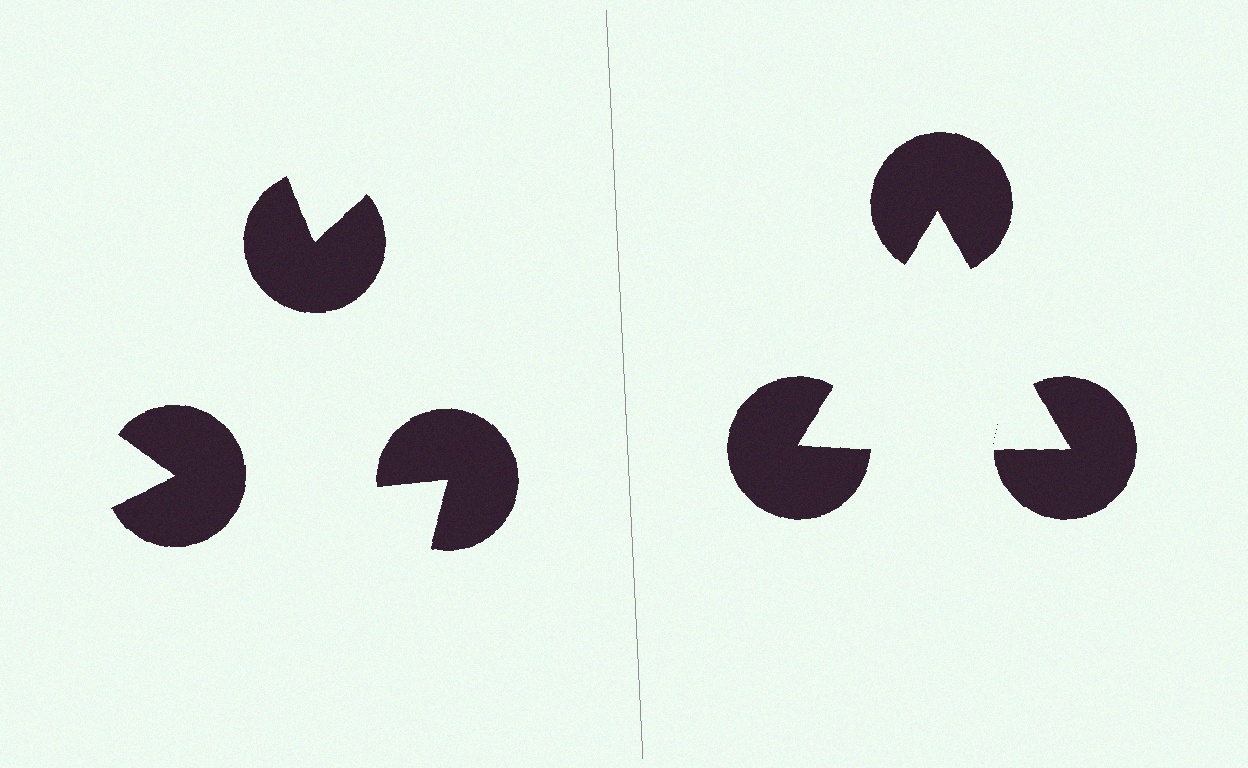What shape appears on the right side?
An illusory triangle.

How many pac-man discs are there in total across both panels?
6 — 3 on each side.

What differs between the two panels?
The pac-man discs are positioned identically on both sides; only the wedge orientations differ. On the right they align to a triangle; on the left they are misaligned.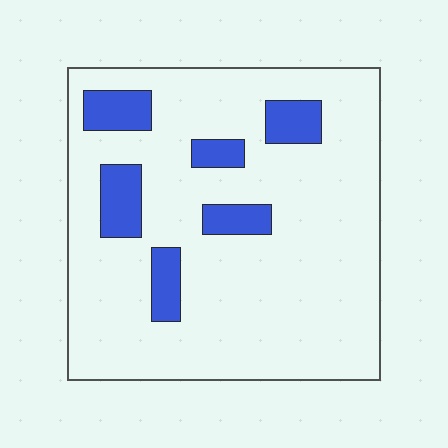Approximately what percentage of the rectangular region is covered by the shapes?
Approximately 15%.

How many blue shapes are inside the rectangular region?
6.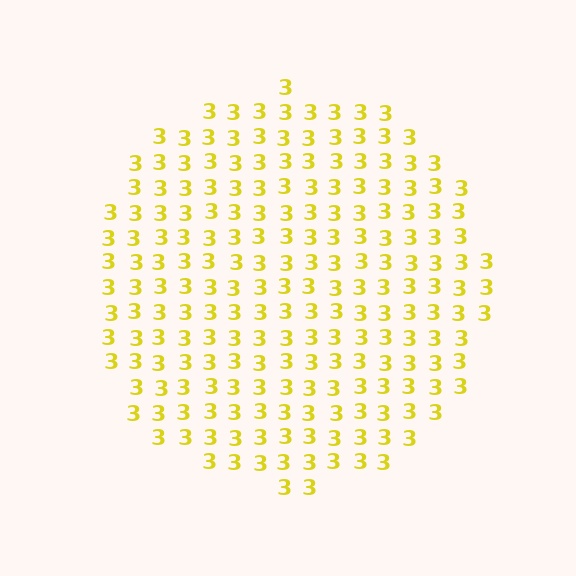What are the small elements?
The small elements are digit 3's.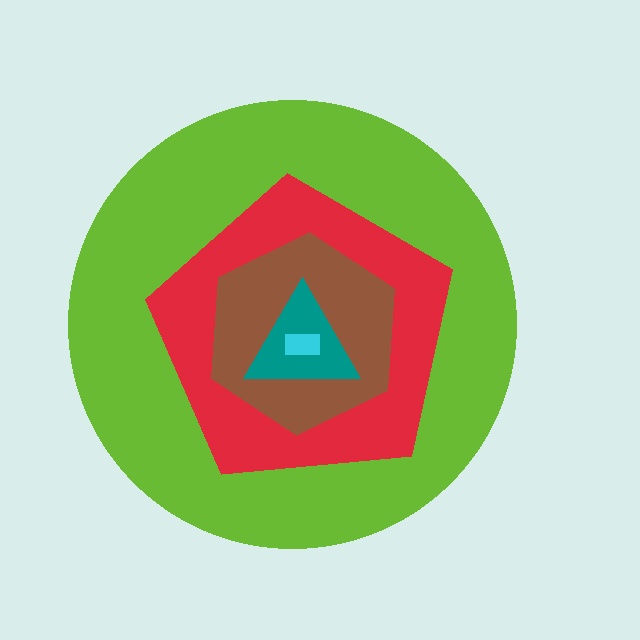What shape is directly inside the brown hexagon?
The teal triangle.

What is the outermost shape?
The lime circle.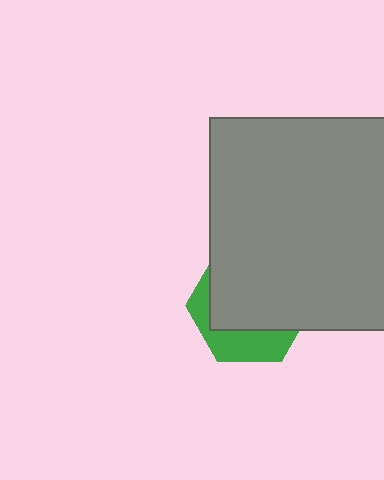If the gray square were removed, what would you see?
You would see the complete green hexagon.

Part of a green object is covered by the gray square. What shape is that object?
It is a hexagon.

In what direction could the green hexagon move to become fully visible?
The green hexagon could move down. That would shift it out from behind the gray square entirely.